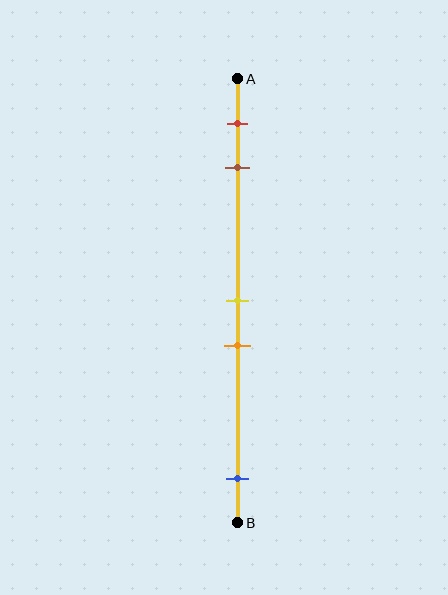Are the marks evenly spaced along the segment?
No, the marks are not evenly spaced.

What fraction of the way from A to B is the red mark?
The red mark is approximately 10% (0.1) of the way from A to B.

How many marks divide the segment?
There are 5 marks dividing the segment.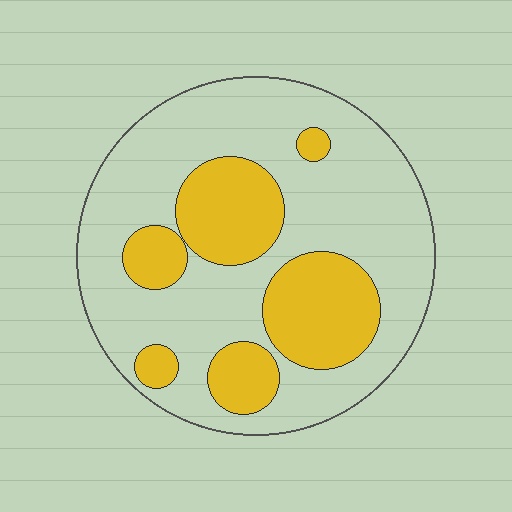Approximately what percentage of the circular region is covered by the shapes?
Approximately 30%.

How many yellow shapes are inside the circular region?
6.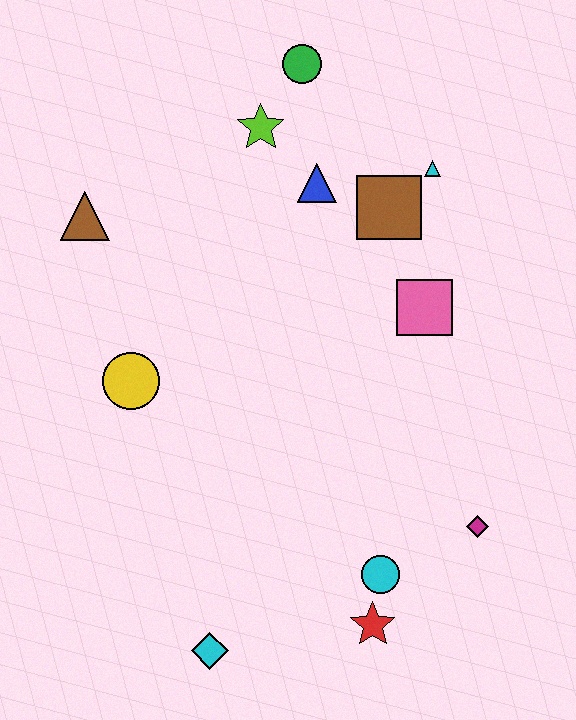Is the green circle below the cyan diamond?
No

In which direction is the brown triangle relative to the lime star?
The brown triangle is to the left of the lime star.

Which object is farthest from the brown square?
The cyan diamond is farthest from the brown square.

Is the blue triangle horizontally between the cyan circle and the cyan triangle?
No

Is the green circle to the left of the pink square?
Yes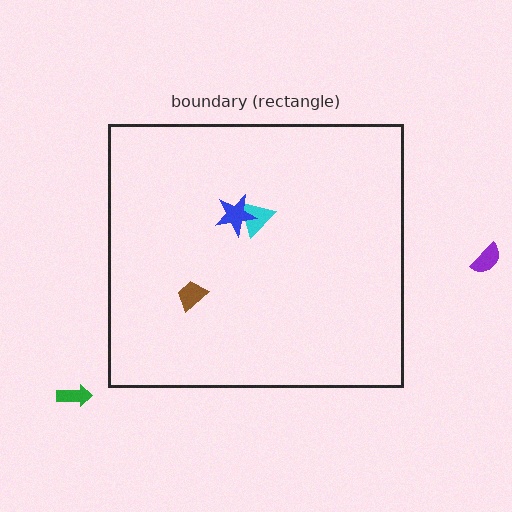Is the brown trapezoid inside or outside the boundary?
Inside.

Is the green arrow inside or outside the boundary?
Outside.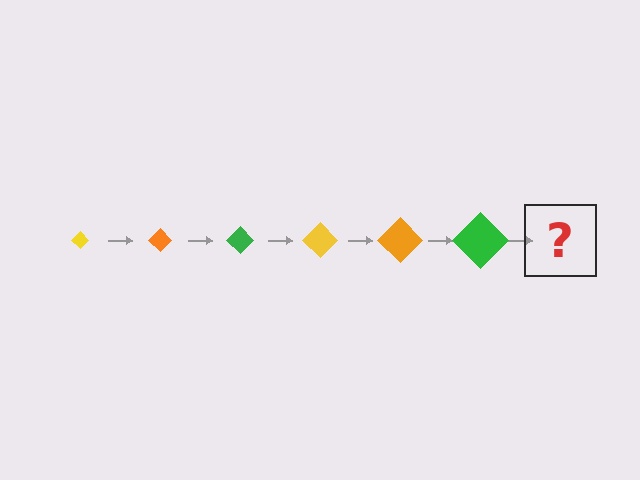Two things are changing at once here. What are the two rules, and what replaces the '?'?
The two rules are that the diamond grows larger each step and the color cycles through yellow, orange, and green. The '?' should be a yellow diamond, larger than the previous one.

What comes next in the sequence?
The next element should be a yellow diamond, larger than the previous one.